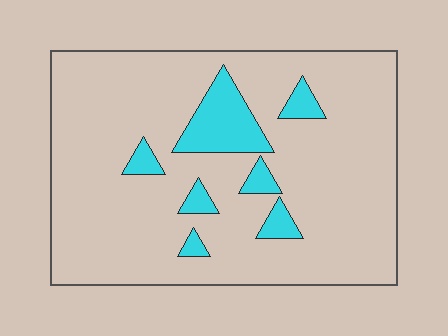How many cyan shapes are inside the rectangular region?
7.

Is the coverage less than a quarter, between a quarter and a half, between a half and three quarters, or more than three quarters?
Less than a quarter.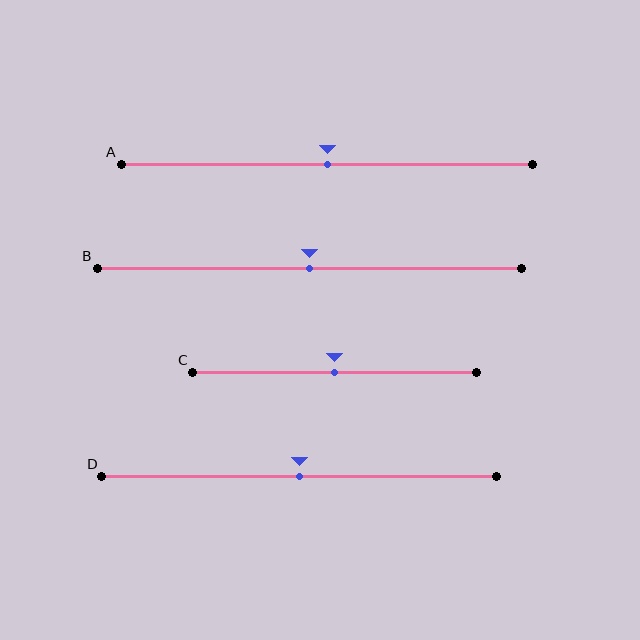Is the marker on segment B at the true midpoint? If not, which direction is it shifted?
Yes, the marker on segment B is at the true midpoint.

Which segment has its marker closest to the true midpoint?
Segment A has its marker closest to the true midpoint.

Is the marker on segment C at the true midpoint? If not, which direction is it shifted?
Yes, the marker on segment C is at the true midpoint.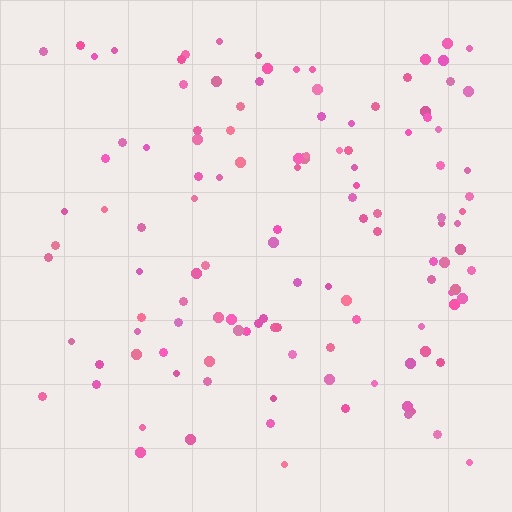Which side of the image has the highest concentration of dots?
The right.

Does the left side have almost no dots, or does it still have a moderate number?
Still a moderate number, just noticeably fewer than the right.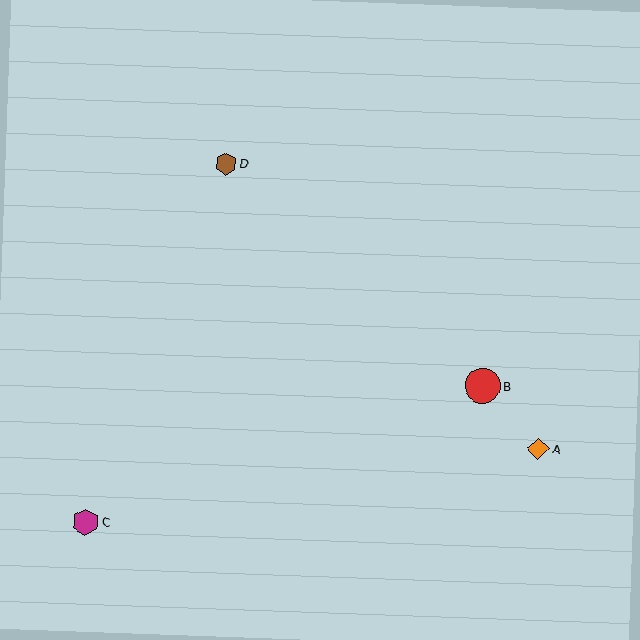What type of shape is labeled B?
Shape B is a red circle.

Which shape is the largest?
The red circle (labeled B) is the largest.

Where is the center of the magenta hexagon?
The center of the magenta hexagon is at (85, 522).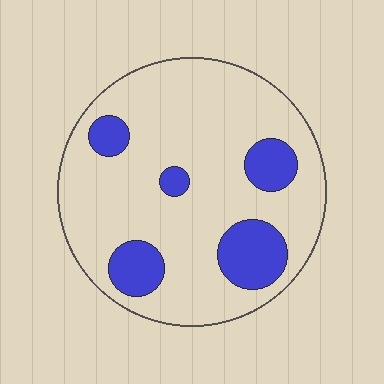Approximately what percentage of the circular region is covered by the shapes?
Approximately 20%.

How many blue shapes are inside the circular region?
5.